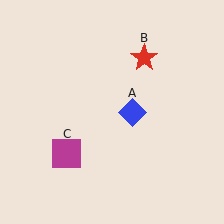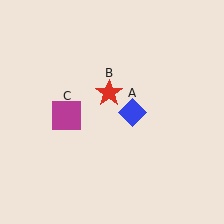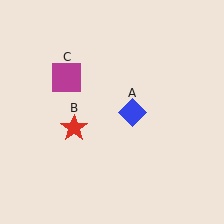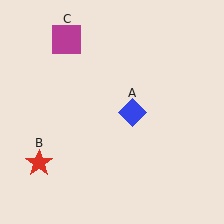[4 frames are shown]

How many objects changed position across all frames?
2 objects changed position: red star (object B), magenta square (object C).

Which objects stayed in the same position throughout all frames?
Blue diamond (object A) remained stationary.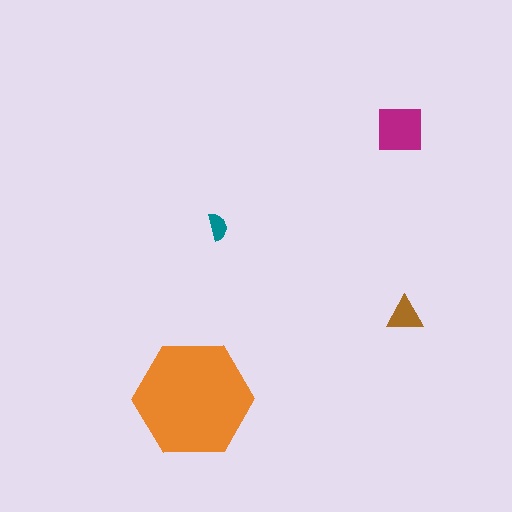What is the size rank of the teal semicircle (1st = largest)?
4th.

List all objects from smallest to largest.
The teal semicircle, the brown triangle, the magenta square, the orange hexagon.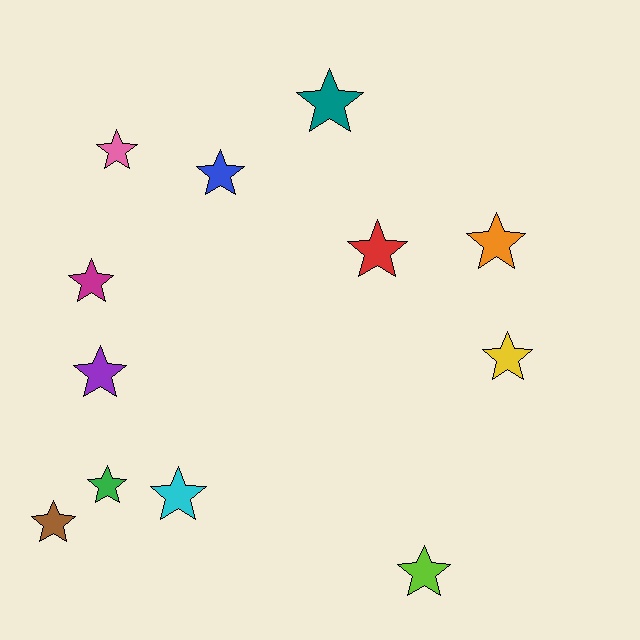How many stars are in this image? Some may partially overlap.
There are 12 stars.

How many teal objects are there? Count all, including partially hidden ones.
There is 1 teal object.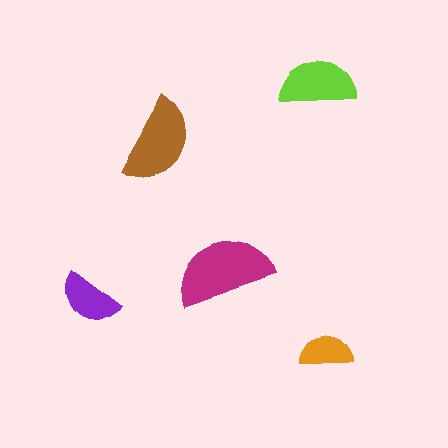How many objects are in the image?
There are 5 objects in the image.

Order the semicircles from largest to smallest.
the magenta one, the brown one, the lime one, the purple one, the orange one.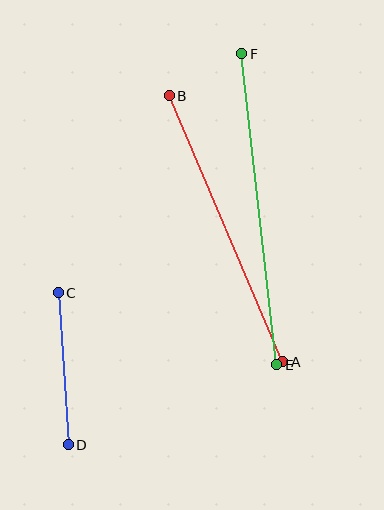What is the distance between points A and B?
The distance is approximately 289 pixels.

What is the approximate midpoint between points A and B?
The midpoint is at approximately (226, 229) pixels.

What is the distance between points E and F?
The distance is approximately 313 pixels.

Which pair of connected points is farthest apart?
Points E and F are farthest apart.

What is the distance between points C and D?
The distance is approximately 153 pixels.